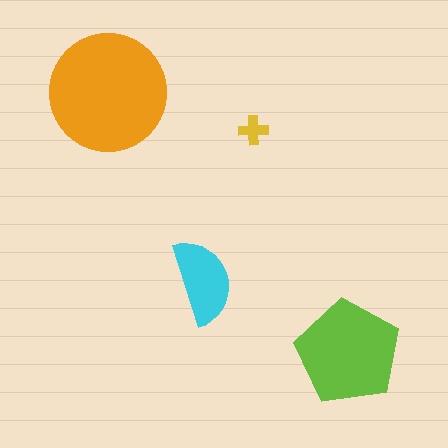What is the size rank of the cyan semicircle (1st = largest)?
3rd.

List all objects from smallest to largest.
The yellow cross, the cyan semicircle, the lime pentagon, the orange circle.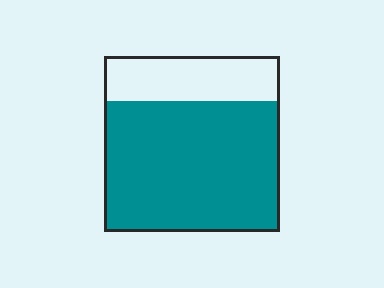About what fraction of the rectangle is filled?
About three quarters (3/4).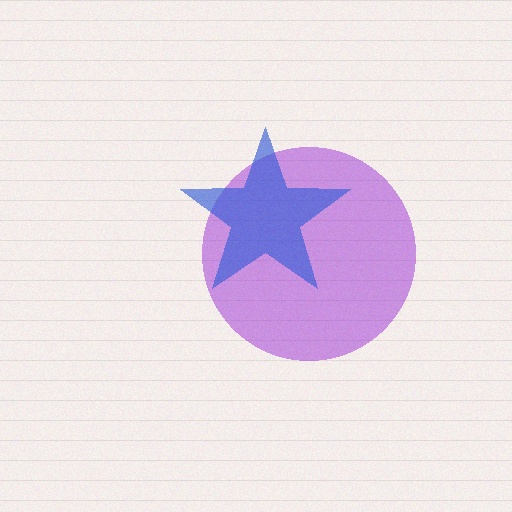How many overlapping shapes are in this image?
There are 2 overlapping shapes in the image.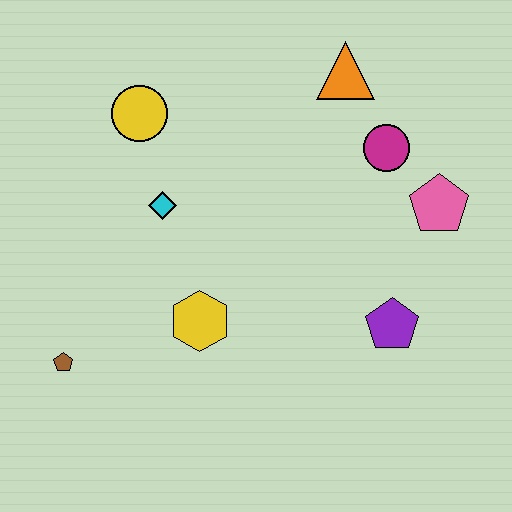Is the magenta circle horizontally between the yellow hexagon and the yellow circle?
No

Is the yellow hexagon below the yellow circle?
Yes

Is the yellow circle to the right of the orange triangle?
No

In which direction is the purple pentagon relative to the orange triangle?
The purple pentagon is below the orange triangle.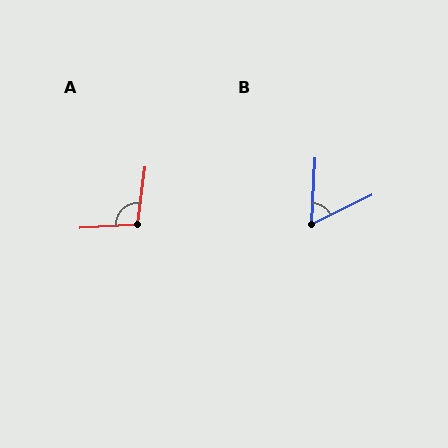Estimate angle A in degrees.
Approximately 101 degrees.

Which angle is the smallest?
B, at approximately 61 degrees.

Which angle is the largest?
A, at approximately 101 degrees.